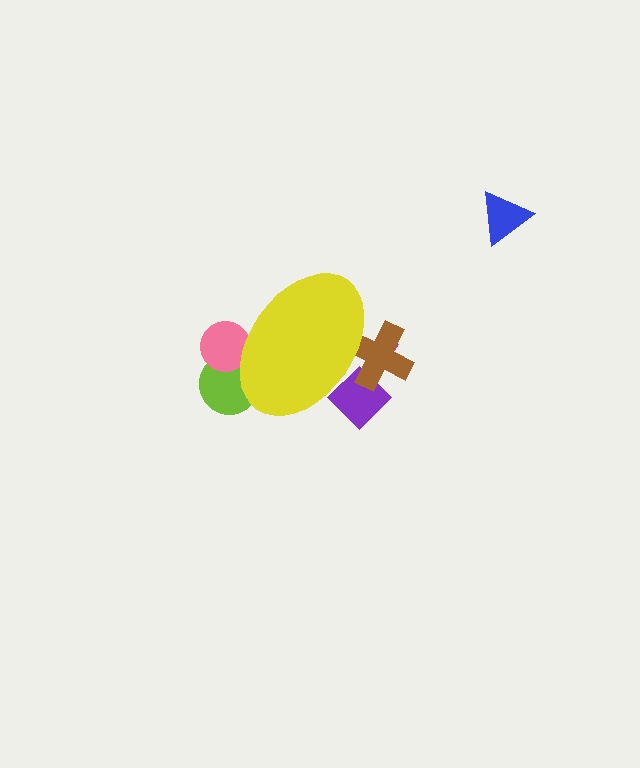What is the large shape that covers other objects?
A yellow ellipse.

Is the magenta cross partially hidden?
Yes, the magenta cross is partially hidden behind the yellow ellipse.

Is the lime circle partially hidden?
Yes, the lime circle is partially hidden behind the yellow ellipse.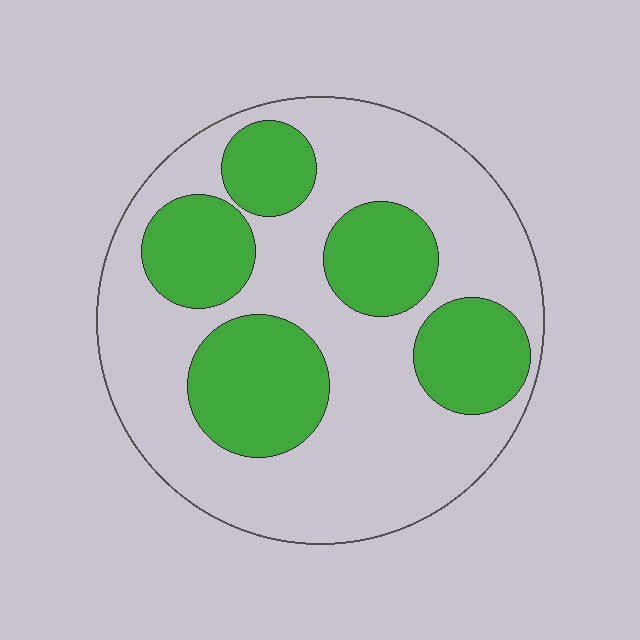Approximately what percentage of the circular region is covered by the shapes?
Approximately 35%.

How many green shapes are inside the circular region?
5.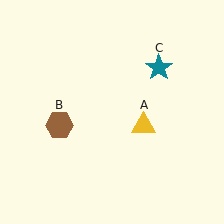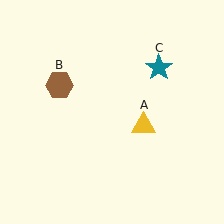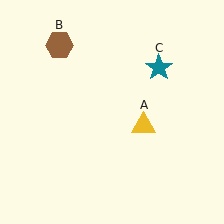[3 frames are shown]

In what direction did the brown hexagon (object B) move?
The brown hexagon (object B) moved up.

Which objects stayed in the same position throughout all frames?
Yellow triangle (object A) and teal star (object C) remained stationary.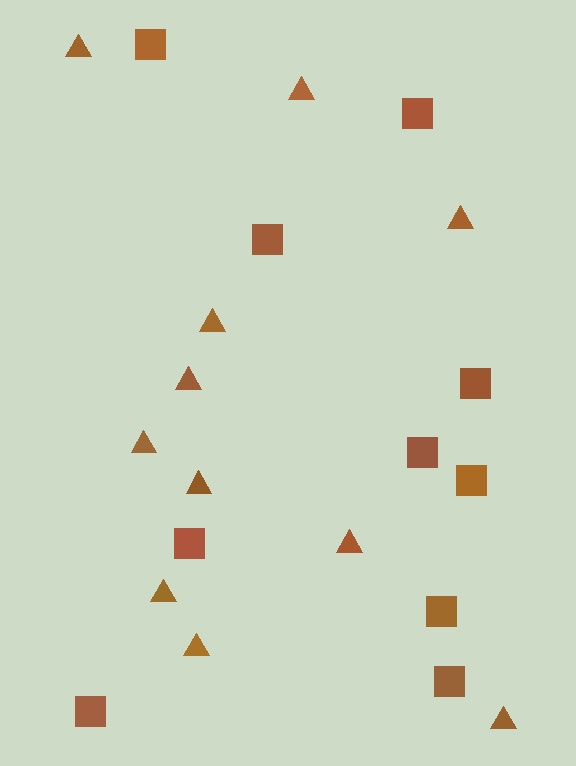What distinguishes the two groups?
There are 2 groups: one group of triangles (11) and one group of squares (10).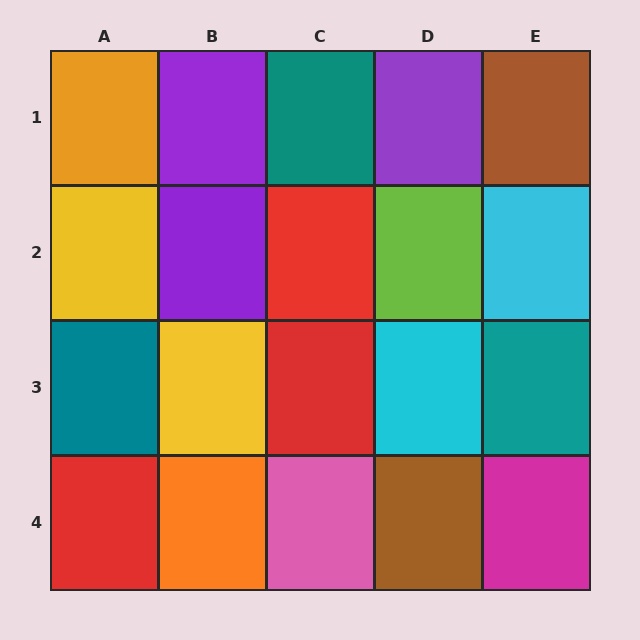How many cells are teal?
3 cells are teal.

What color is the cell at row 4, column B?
Orange.